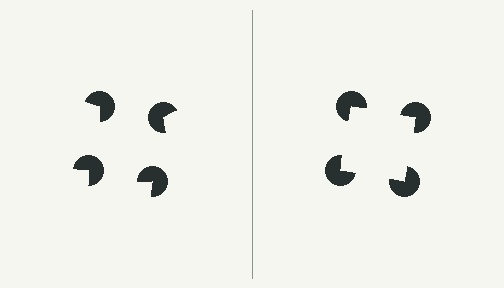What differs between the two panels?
The pac-man discs are positioned identically on both sides; only the wedge orientations differ. On the right they align to a square; on the left they are misaligned.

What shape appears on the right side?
An illusory square.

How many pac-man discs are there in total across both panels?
8 — 4 on each side.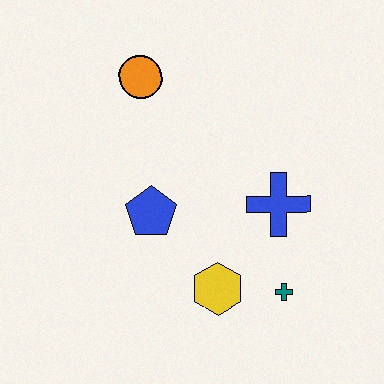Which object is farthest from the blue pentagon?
The teal cross is farthest from the blue pentagon.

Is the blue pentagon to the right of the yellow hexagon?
No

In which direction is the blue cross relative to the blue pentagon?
The blue cross is to the right of the blue pentagon.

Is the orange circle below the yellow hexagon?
No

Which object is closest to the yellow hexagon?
The teal cross is closest to the yellow hexagon.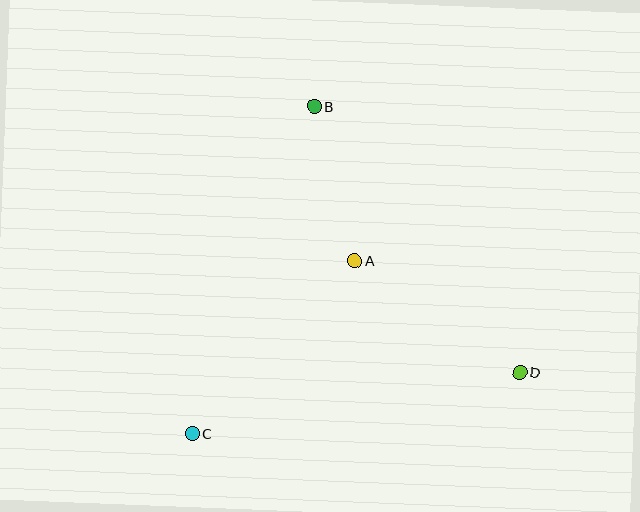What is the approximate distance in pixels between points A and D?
The distance between A and D is approximately 199 pixels.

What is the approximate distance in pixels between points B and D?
The distance between B and D is approximately 336 pixels.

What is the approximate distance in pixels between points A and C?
The distance between A and C is approximately 237 pixels.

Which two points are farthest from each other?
Points B and C are farthest from each other.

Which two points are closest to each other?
Points A and B are closest to each other.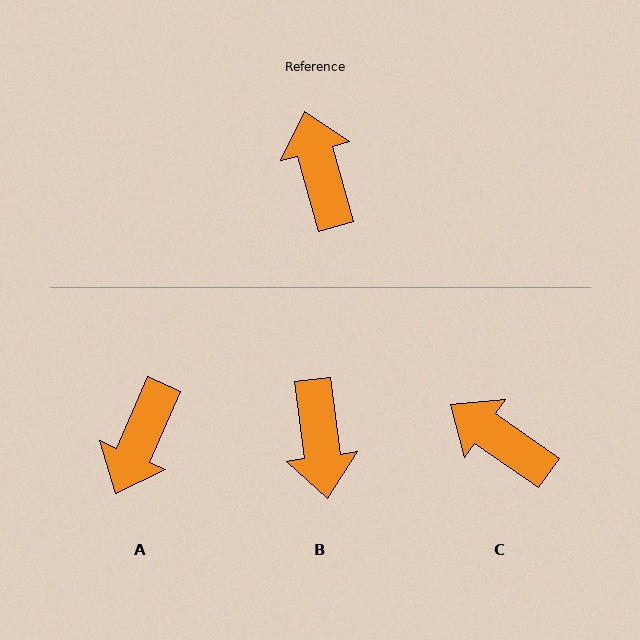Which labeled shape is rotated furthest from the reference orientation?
B, about 172 degrees away.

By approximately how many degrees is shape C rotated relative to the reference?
Approximately 40 degrees counter-clockwise.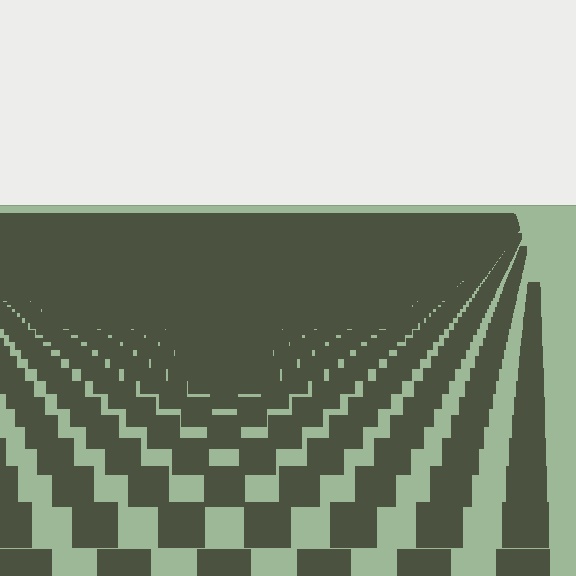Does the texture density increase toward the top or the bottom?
Density increases toward the top.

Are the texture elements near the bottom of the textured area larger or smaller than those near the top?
Larger. Near the bottom, elements are closer to the viewer and appear at a bigger on-screen size.